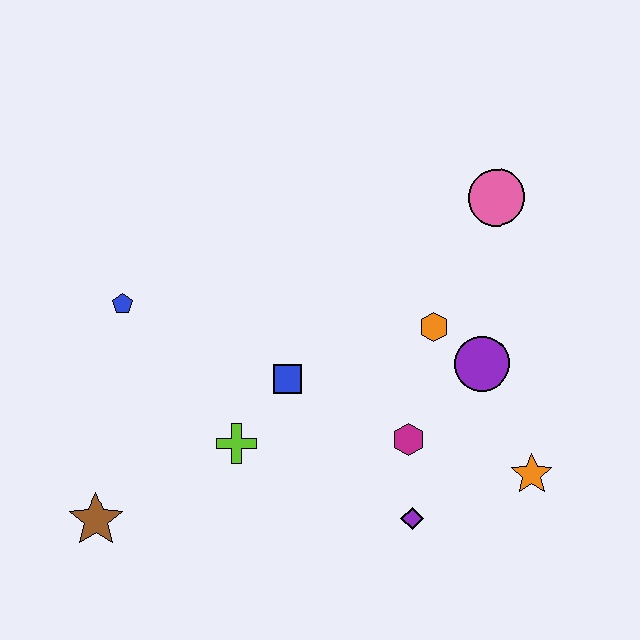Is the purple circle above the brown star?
Yes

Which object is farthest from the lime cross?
The pink circle is farthest from the lime cross.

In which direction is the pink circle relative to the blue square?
The pink circle is to the right of the blue square.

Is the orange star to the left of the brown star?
No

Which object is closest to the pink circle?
The orange hexagon is closest to the pink circle.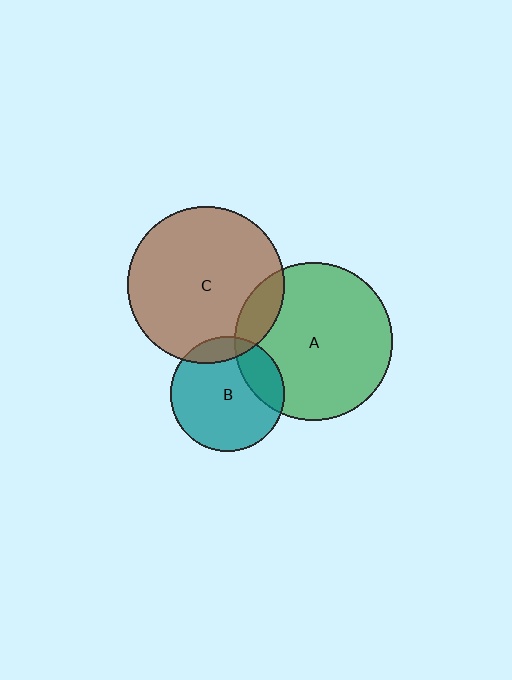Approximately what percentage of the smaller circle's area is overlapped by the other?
Approximately 15%.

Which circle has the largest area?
Circle A (green).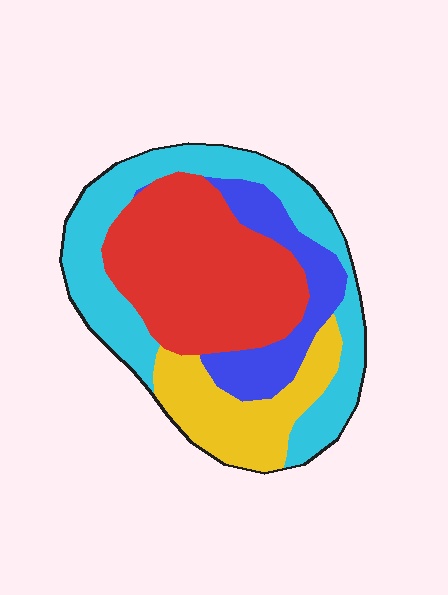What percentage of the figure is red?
Red covers 35% of the figure.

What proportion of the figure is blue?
Blue covers around 15% of the figure.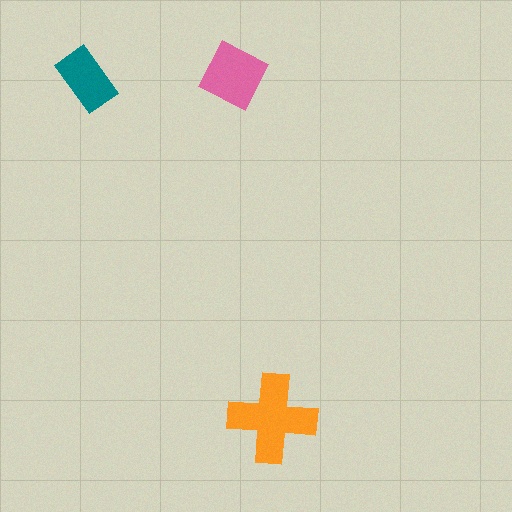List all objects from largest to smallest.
The orange cross, the pink square, the teal rectangle.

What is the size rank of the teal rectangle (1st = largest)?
3rd.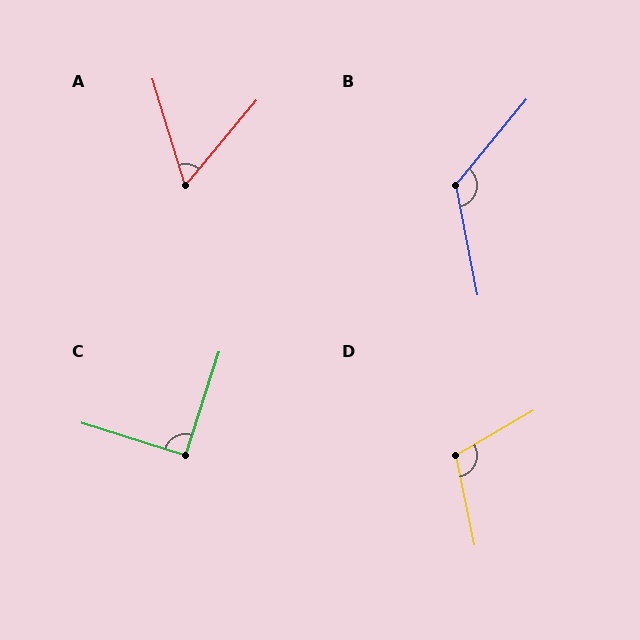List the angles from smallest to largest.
A (57°), C (90°), D (108°), B (129°).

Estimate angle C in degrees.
Approximately 90 degrees.